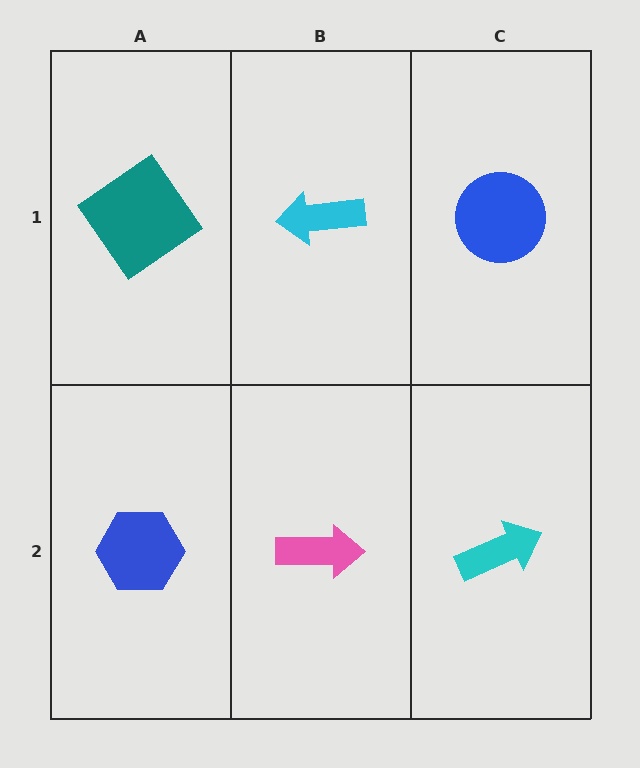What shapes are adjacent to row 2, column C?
A blue circle (row 1, column C), a pink arrow (row 2, column B).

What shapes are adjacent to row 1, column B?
A pink arrow (row 2, column B), a teal diamond (row 1, column A), a blue circle (row 1, column C).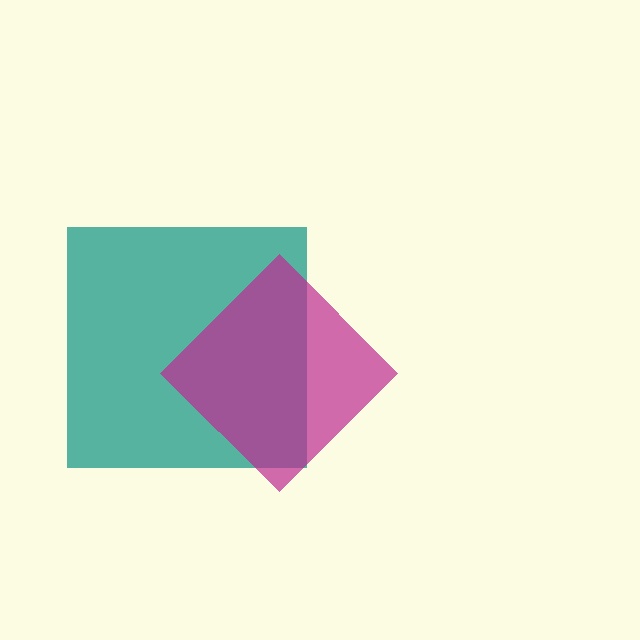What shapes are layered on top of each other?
The layered shapes are: a teal square, a magenta diamond.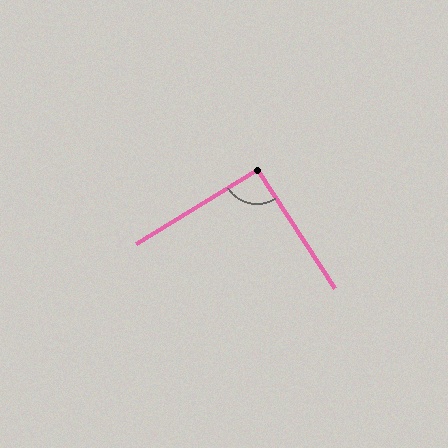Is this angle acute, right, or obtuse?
It is approximately a right angle.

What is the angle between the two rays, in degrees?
Approximately 92 degrees.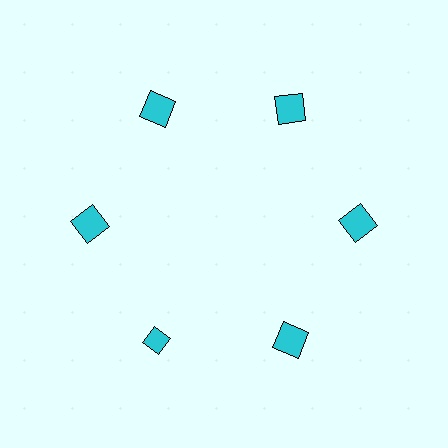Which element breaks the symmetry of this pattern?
The cyan diamond at roughly the 7 o'clock position breaks the symmetry. All other shapes are cyan squares.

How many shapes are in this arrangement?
There are 6 shapes arranged in a ring pattern.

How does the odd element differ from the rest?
It has a different shape: diamond instead of square.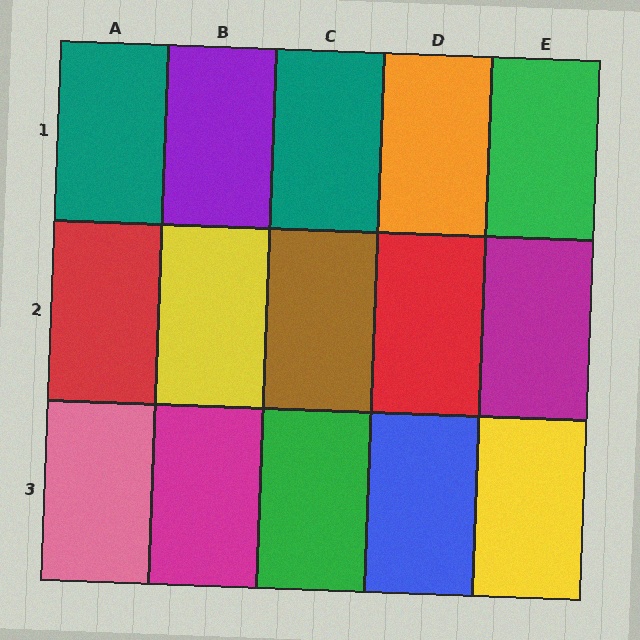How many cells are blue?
1 cell is blue.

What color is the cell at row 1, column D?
Orange.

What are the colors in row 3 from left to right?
Pink, magenta, green, blue, yellow.